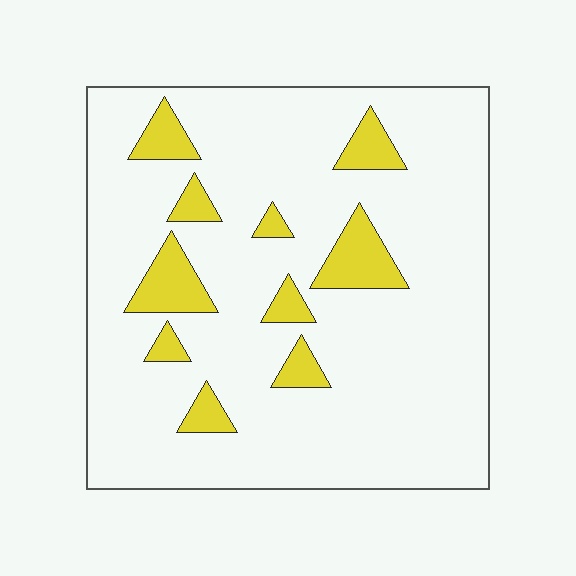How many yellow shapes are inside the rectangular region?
10.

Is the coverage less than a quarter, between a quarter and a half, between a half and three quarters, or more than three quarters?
Less than a quarter.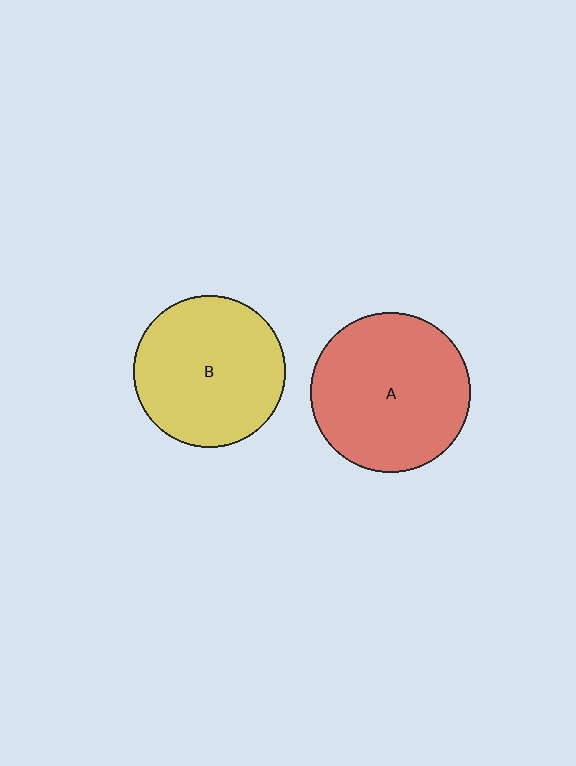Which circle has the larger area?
Circle A (red).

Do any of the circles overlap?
No, none of the circles overlap.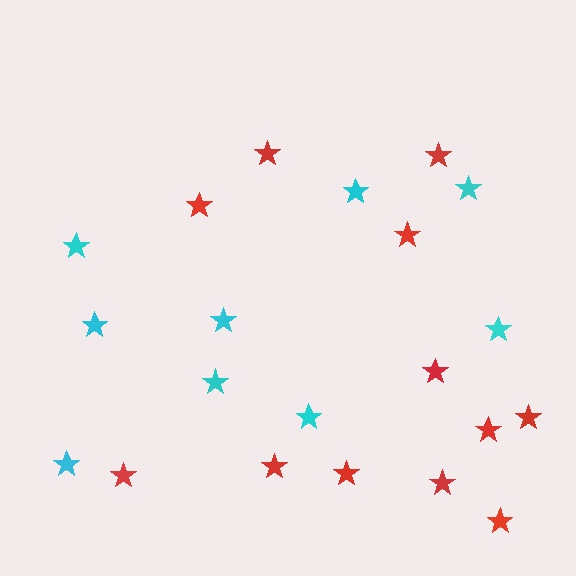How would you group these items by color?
There are 2 groups: one group of red stars (12) and one group of cyan stars (9).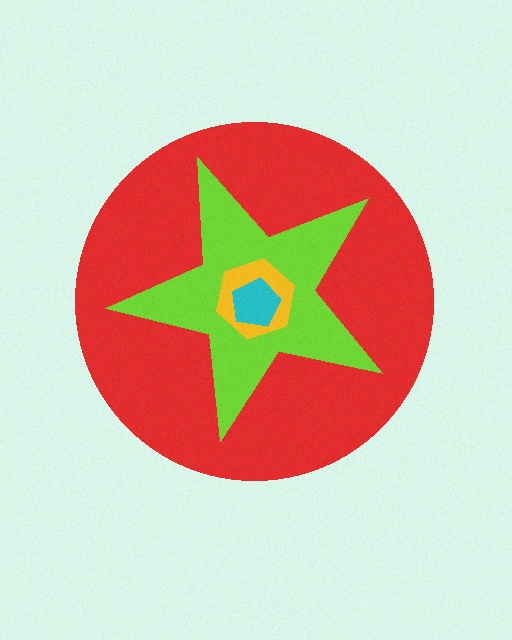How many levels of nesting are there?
4.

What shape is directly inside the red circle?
The lime star.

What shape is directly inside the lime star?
The yellow hexagon.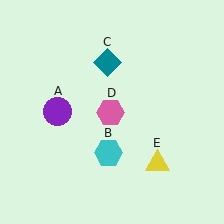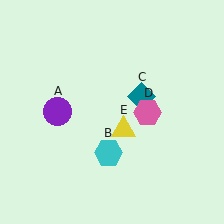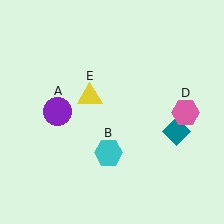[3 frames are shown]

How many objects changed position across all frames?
3 objects changed position: teal diamond (object C), pink hexagon (object D), yellow triangle (object E).